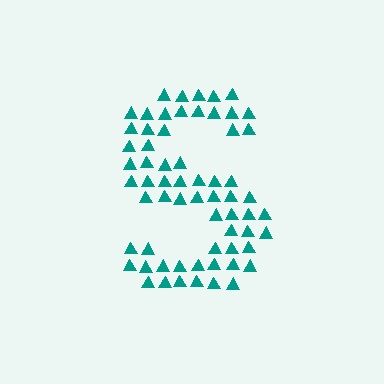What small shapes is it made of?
It is made of small triangles.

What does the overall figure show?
The overall figure shows the letter S.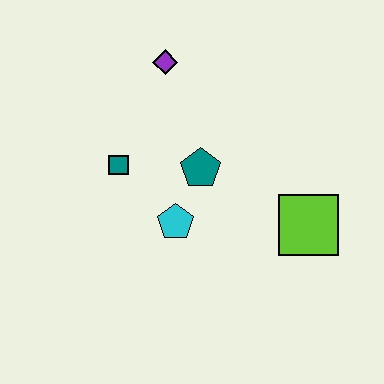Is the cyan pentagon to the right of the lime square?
No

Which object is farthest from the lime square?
The purple diamond is farthest from the lime square.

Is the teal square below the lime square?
No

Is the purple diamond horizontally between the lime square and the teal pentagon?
No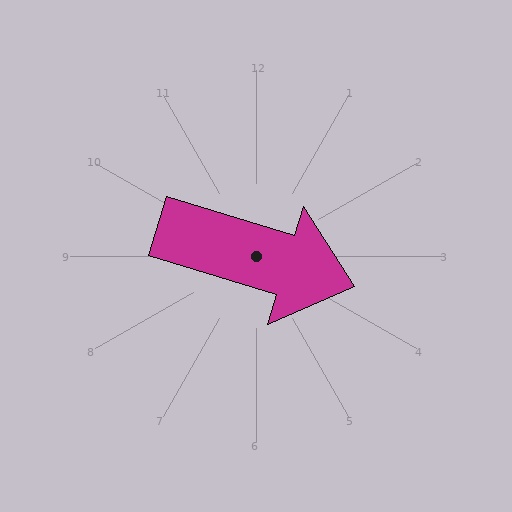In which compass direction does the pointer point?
East.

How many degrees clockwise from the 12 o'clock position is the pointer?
Approximately 107 degrees.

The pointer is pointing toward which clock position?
Roughly 4 o'clock.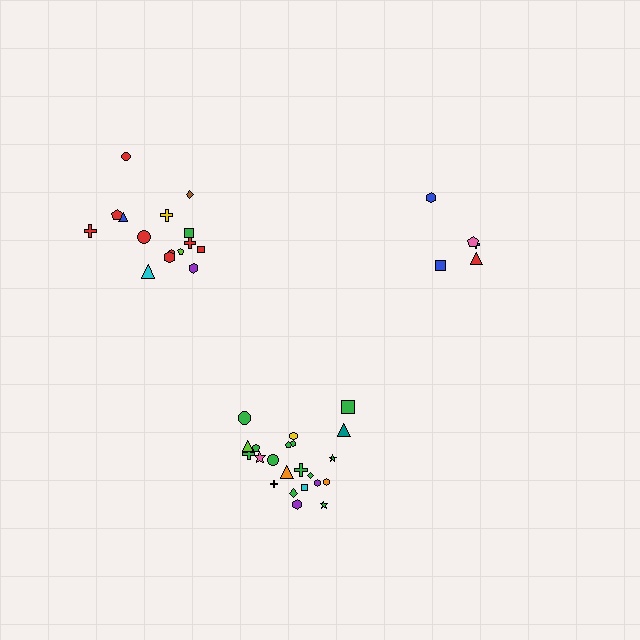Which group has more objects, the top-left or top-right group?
The top-left group.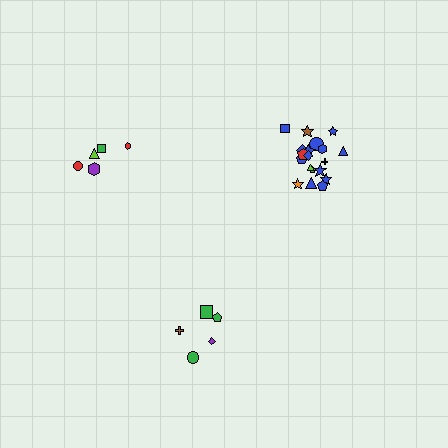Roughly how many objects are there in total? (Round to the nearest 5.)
Roughly 30 objects in total.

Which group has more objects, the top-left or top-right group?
The top-right group.